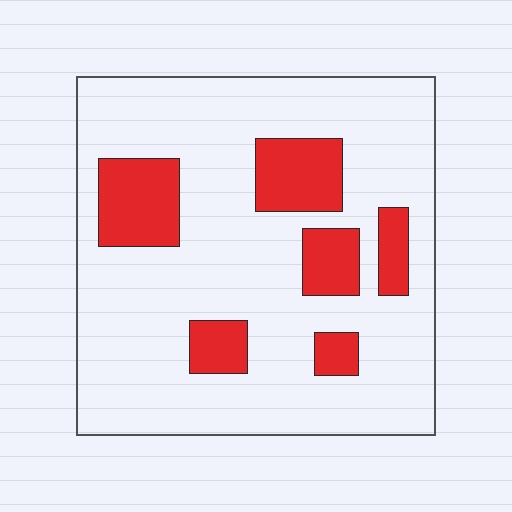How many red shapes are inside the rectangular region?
6.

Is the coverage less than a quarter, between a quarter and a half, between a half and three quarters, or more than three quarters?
Less than a quarter.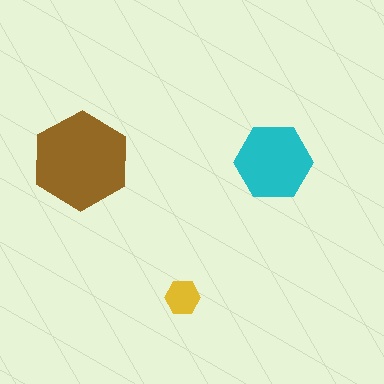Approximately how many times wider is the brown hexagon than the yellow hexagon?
About 3 times wider.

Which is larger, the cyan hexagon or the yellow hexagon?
The cyan one.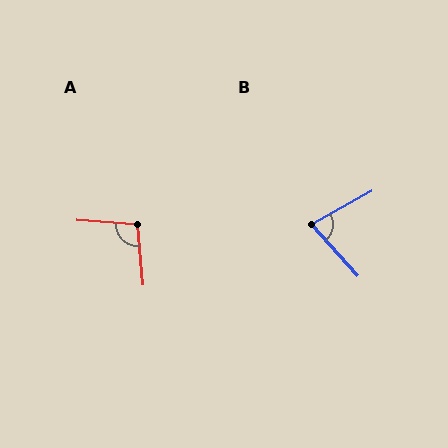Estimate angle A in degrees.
Approximately 100 degrees.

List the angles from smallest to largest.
B (76°), A (100°).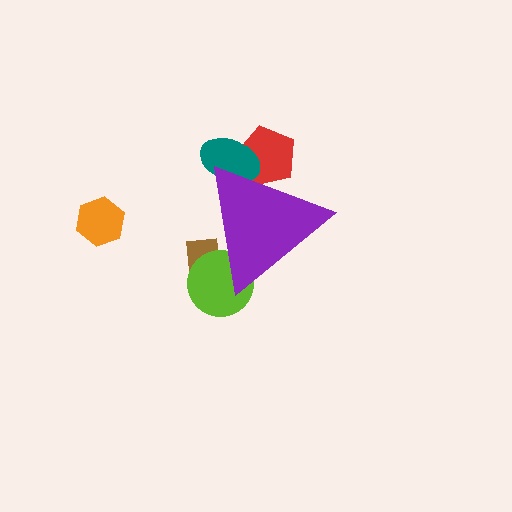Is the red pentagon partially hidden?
Yes, the red pentagon is partially hidden behind the purple triangle.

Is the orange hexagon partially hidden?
No, the orange hexagon is fully visible.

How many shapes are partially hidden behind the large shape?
4 shapes are partially hidden.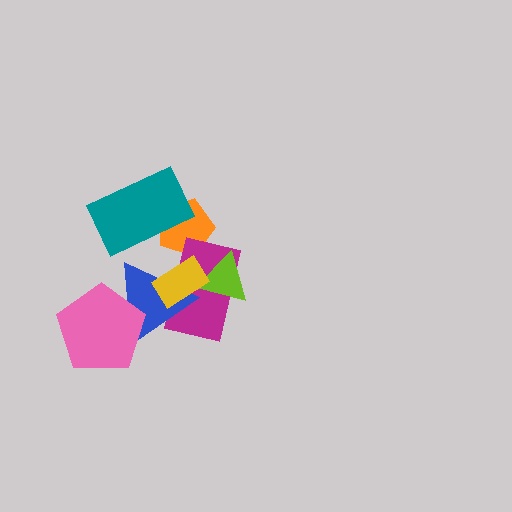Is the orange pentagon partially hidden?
Yes, it is partially covered by another shape.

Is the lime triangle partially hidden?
Yes, it is partially covered by another shape.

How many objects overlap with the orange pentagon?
2 objects overlap with the orange pentagon.